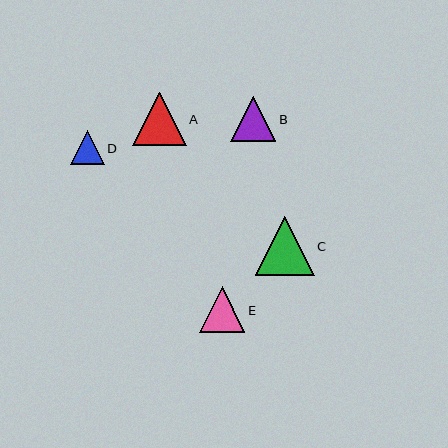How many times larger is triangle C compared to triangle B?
Triangle C is approximately 1.3 times the size of triangle B.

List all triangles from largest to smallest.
From largest to smallest: C, A, E, B, D.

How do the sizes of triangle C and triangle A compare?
Triangle C and triangle A are approximately the same size.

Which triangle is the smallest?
Triangle D is the smallest with a size of approximately 34 pixels.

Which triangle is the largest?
Triangle C is the largest with a size of approximately 58 pixels.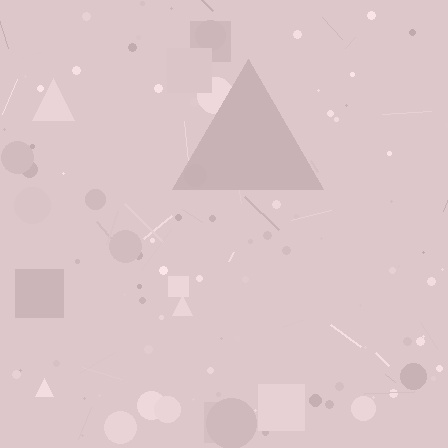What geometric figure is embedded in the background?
A triangle is embedded in the background.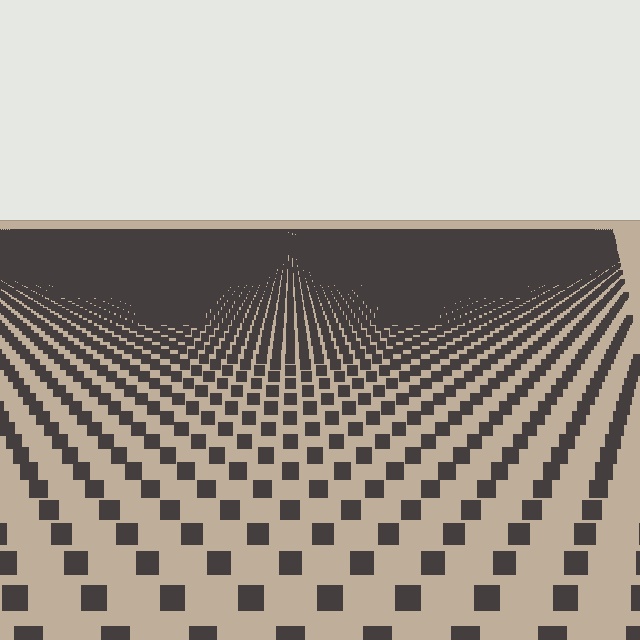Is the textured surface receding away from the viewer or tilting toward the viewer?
The surface is receding away from the viewer. Texture elements get smaller and denser toward the top.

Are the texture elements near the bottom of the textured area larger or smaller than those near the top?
Larger. Near the bottom, elements are closer to the viewer and appear at a bigger on-screen size.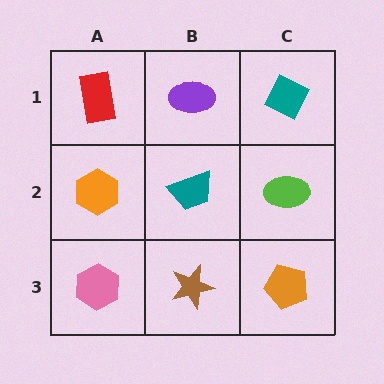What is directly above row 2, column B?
A purple ellipse.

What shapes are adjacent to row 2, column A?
A red rectangle (row 1, column A), a pink hexagon (row 3, column A), a teal trapezoid (row 2, column B).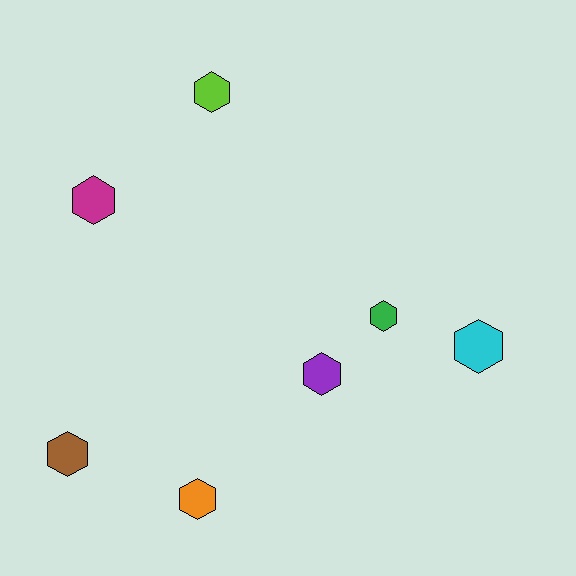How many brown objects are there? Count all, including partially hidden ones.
There is 1 brown object.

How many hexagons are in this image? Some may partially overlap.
There are 7 hexagons.